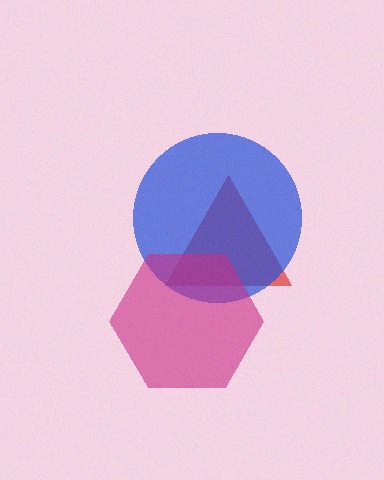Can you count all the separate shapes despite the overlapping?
Yes, there are 3 separate shapes.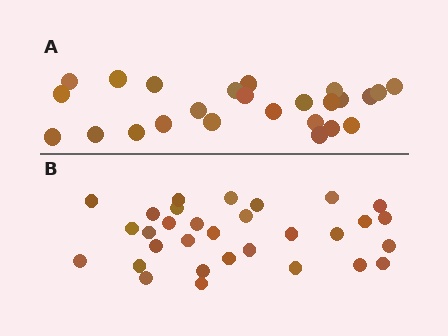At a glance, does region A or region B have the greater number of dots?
Region B (the bottom region) has more dots.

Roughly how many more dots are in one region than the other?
Region B has about 6 more dots than region A.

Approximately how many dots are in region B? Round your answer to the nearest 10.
About 30 dots. (The exact count is 31, which rounds to 30.)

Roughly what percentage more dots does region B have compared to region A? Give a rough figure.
About 25% more.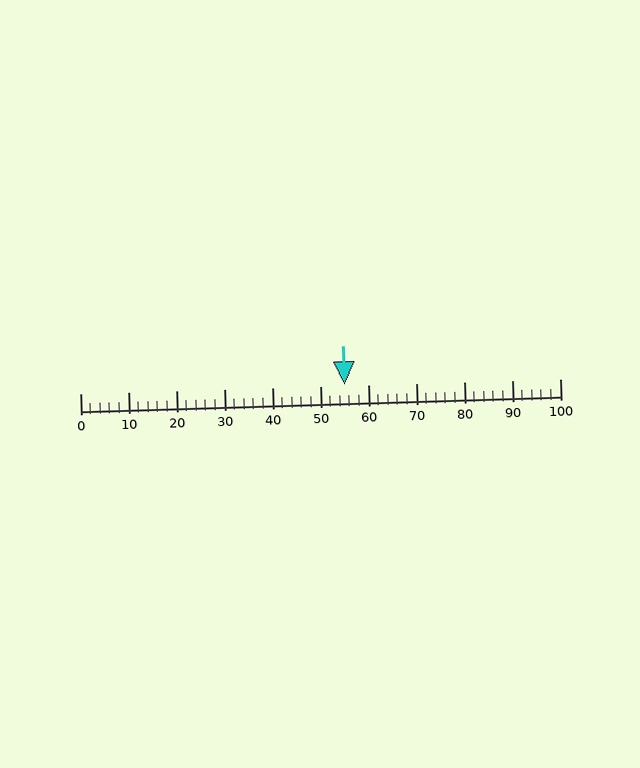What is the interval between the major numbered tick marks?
The major tick marks are spaced 10 units apart.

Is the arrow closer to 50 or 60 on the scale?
The arrow is closer to 60.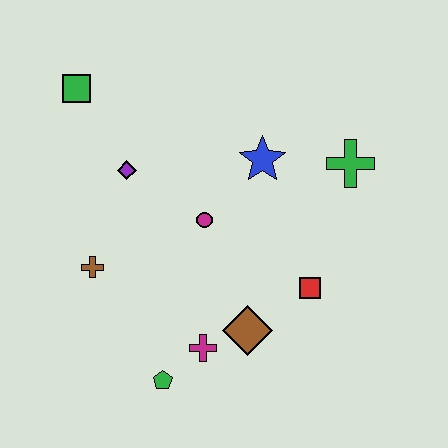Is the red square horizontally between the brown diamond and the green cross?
Yes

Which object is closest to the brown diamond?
The magenta cross is closest to the brown diamond.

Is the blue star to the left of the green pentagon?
No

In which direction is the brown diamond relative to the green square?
The brown diamond is below the green square.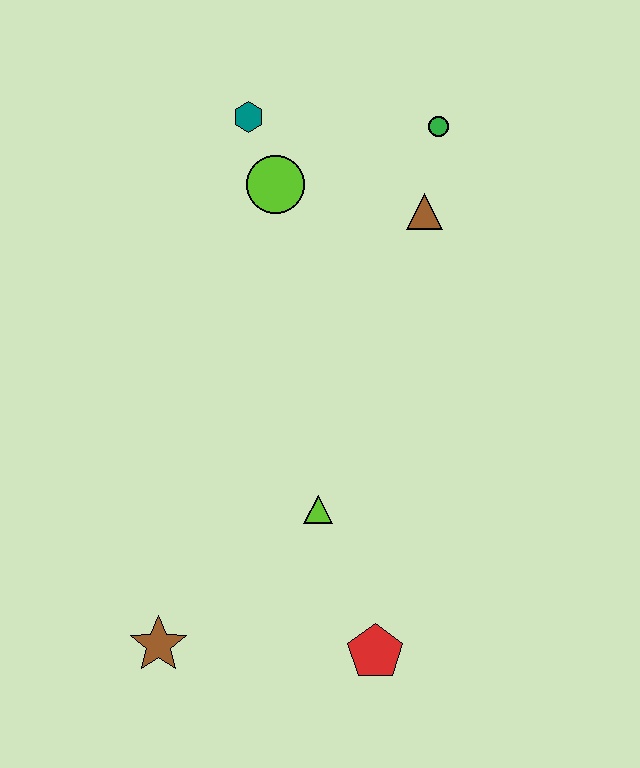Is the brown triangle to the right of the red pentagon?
Yes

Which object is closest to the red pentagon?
The lime triangle is closest to the red pentagon.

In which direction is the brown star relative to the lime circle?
The brown star is below the lime circle.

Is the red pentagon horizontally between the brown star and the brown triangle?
Yes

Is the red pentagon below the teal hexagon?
Yes